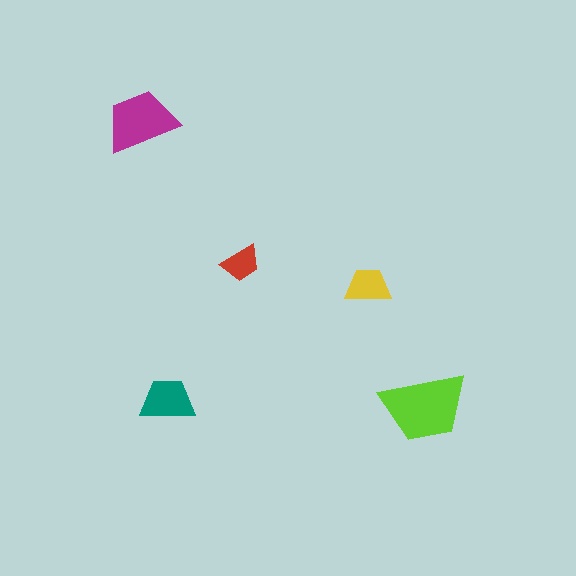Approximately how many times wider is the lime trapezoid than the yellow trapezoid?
About 2 times wider.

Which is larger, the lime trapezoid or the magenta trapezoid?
The lime one.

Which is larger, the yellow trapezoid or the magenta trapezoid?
The magenta one.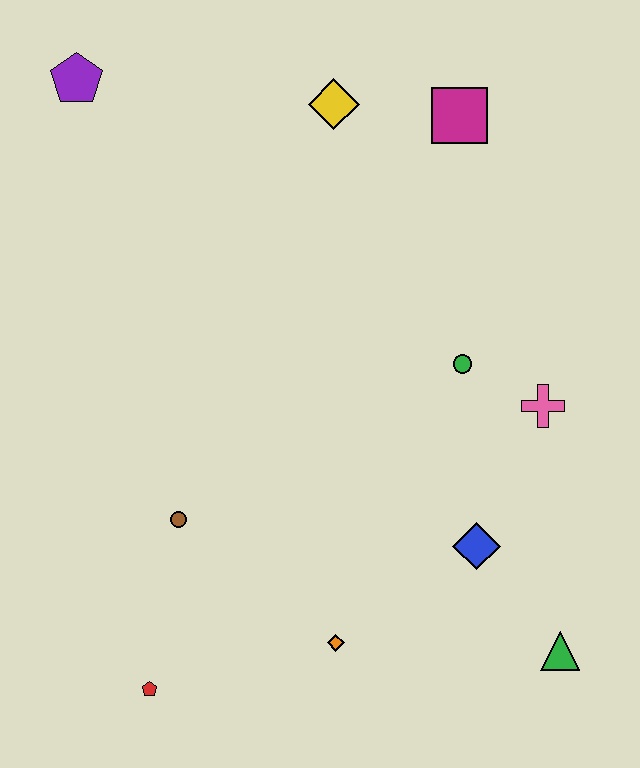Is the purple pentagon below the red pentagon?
No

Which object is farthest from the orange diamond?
The purple pentagon is farthest from the orange diamond.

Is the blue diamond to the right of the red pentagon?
Yes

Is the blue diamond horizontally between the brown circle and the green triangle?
Yes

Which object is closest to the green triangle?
The blue diamond is closest to the green triangle.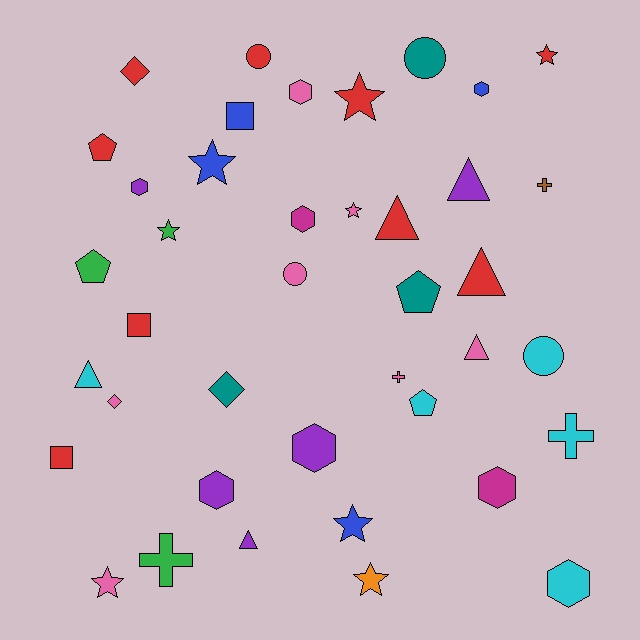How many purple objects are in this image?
There are 5 purple objects.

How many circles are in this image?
There are 4 circles.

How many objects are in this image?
There are 40 objects.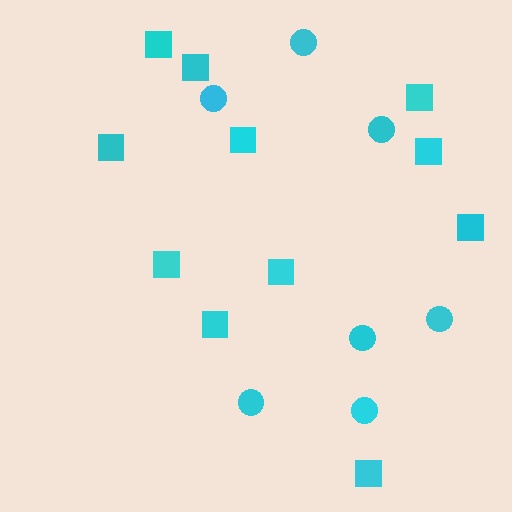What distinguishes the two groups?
There are 2 groups: one group of squares (11) and one group of circles (7).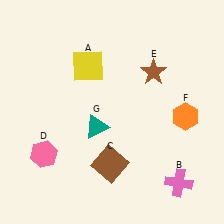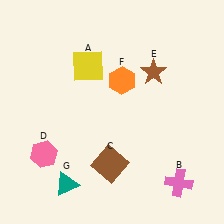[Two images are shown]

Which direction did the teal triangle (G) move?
The teal triangle (G) moved down.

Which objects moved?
The objects that moved are: the orange hexagon (F), the teal triangle (G).